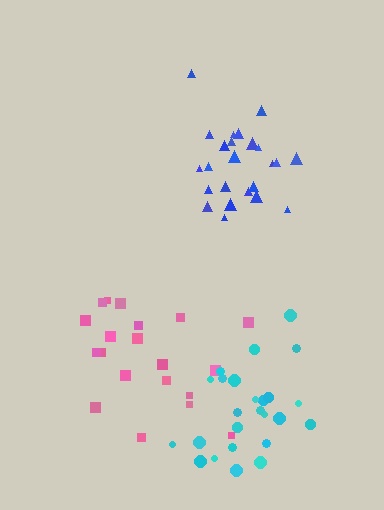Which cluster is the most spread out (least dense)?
Pink.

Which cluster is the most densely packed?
Blue.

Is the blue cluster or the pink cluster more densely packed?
Blue.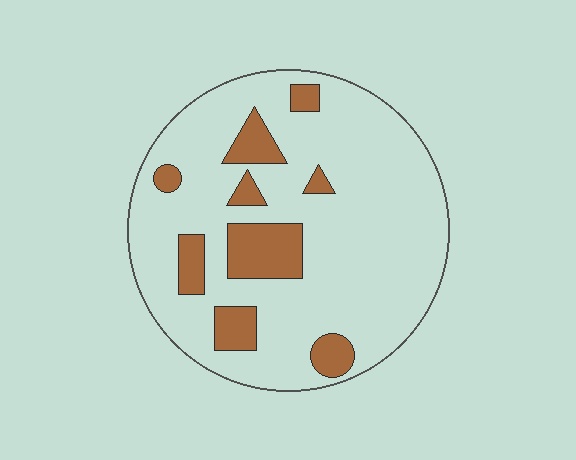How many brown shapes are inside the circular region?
9.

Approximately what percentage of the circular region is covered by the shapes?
Approximately 15%.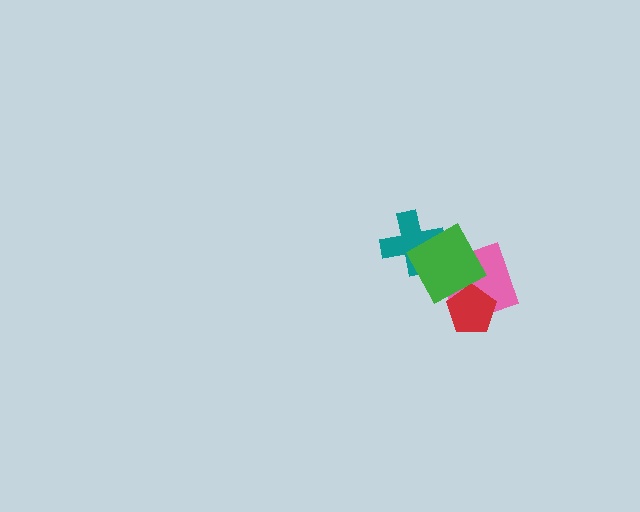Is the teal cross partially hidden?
Yes, it is partially covered by another shape.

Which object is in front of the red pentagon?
The green diamond is in front of the red pentagon.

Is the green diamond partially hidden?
No, no other shape covers it.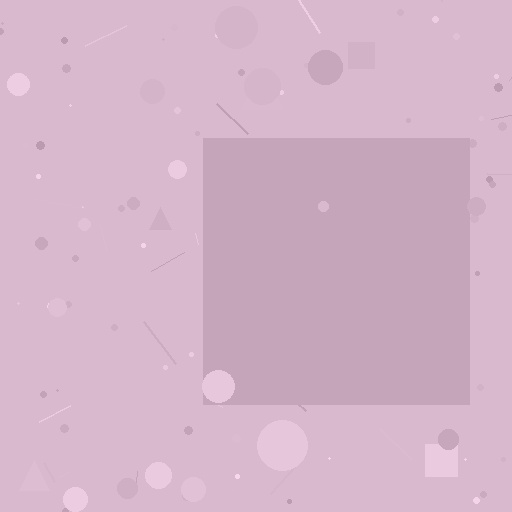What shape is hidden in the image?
A square is hidden in the image.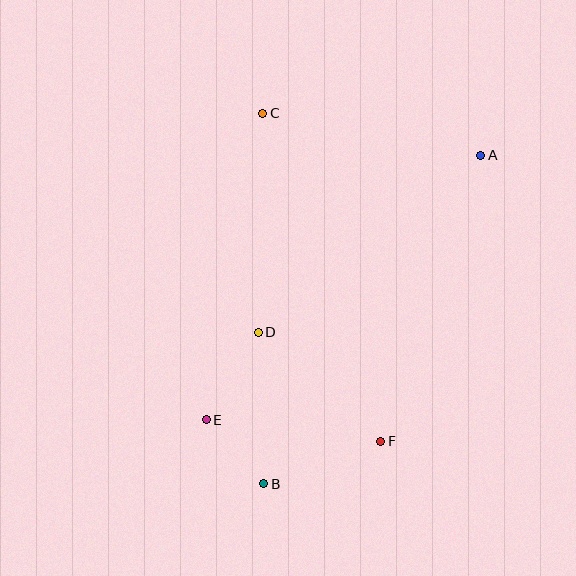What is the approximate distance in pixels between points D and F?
The distance between D and F is approximately 164 pixels.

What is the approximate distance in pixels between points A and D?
The distance between A and D is approximately 284 pixels.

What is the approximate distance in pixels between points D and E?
The distance between D and E is approximately 102 pixels.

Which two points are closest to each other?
Points B and E are closest to each other.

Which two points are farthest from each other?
Points A and B are farthest from each other.